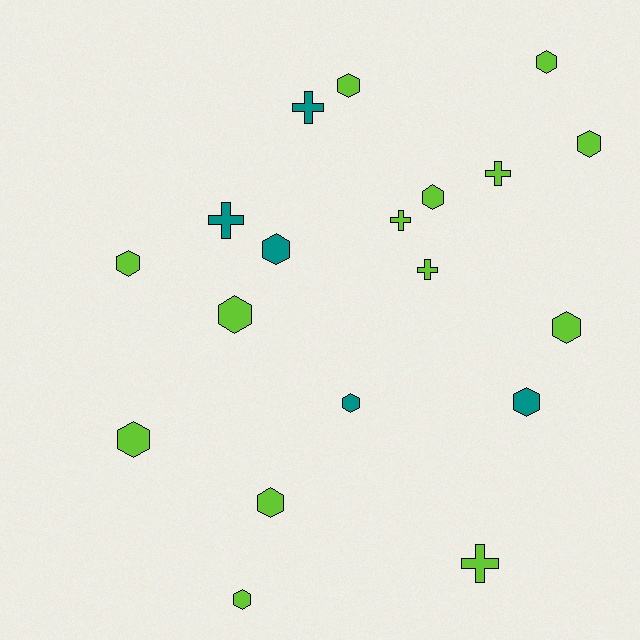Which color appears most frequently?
Lime, with 14 objects.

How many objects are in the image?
There are 19 objects.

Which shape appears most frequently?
Hexagon, with 13 objects.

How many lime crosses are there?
There are 4 lime crosses.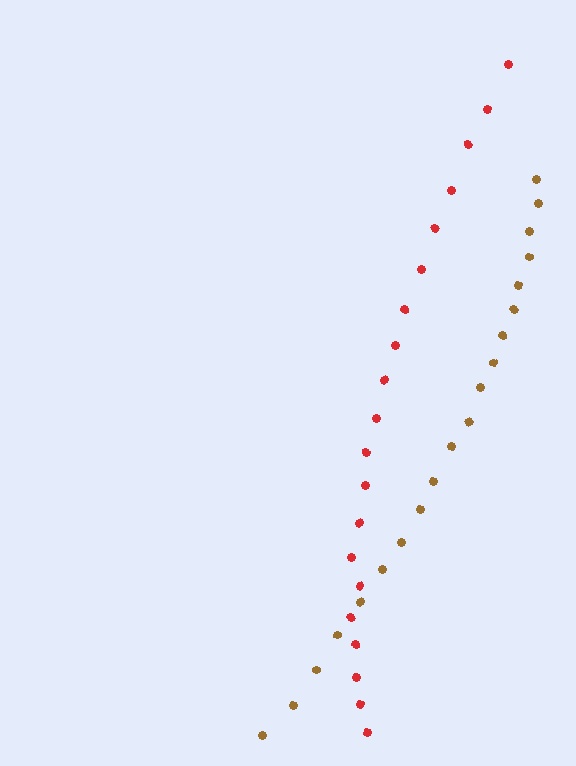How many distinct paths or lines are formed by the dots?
There are 2 distinct paths.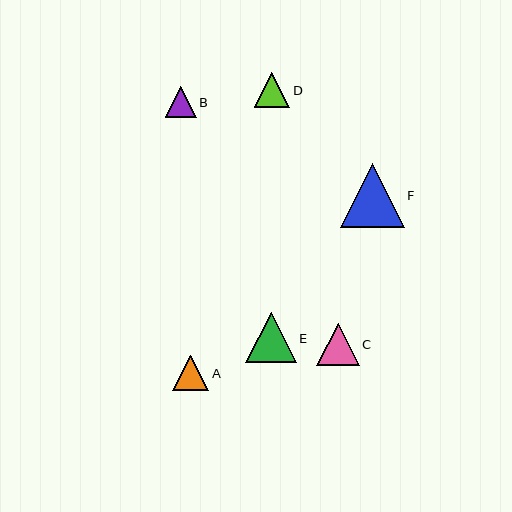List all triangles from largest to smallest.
From largest to smallest: F, E, C, A, D, B.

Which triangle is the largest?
Triangle F is the largest with a size of approximately 64 pixels.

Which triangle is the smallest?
Triangle B is the smallest with a size of approximately 31 pixels.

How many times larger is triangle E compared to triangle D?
Triangle E is approximately 1.4 times the size of triangle D.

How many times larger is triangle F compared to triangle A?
Triangle F is approximately 1.8 times the size of triangle A.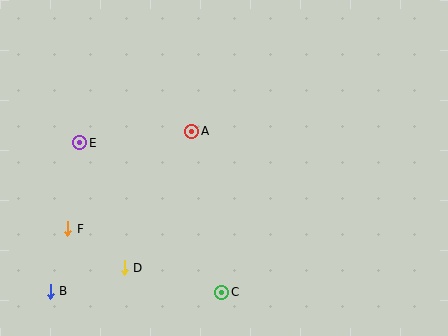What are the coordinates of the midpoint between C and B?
The midpoint between C and B is at (136, 292).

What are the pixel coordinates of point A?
Point A is at (192, 131).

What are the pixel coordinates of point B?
Point B is at (50, 291).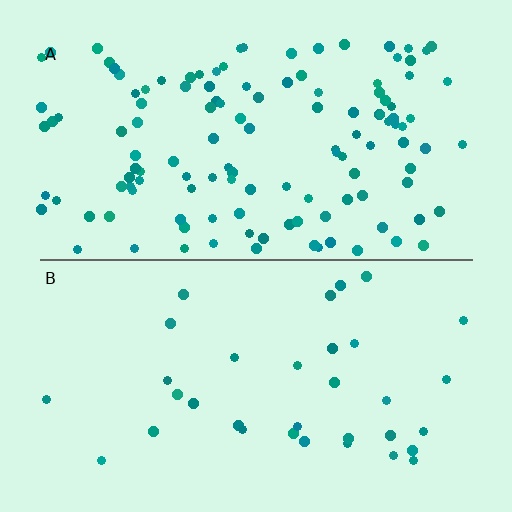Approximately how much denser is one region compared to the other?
Approximately 3.7× — region A over region B.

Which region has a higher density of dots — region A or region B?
A (the top).